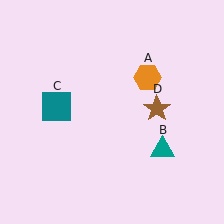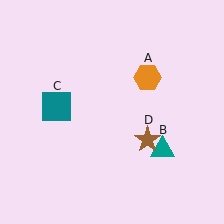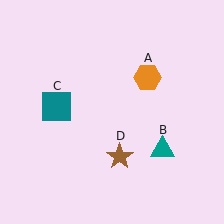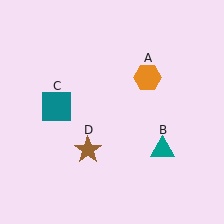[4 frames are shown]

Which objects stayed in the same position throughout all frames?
Orange hexagon (object A) and teal triangle (object B) and teal square (object C) remained stationary.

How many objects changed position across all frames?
1 object changed position: brown star (object D).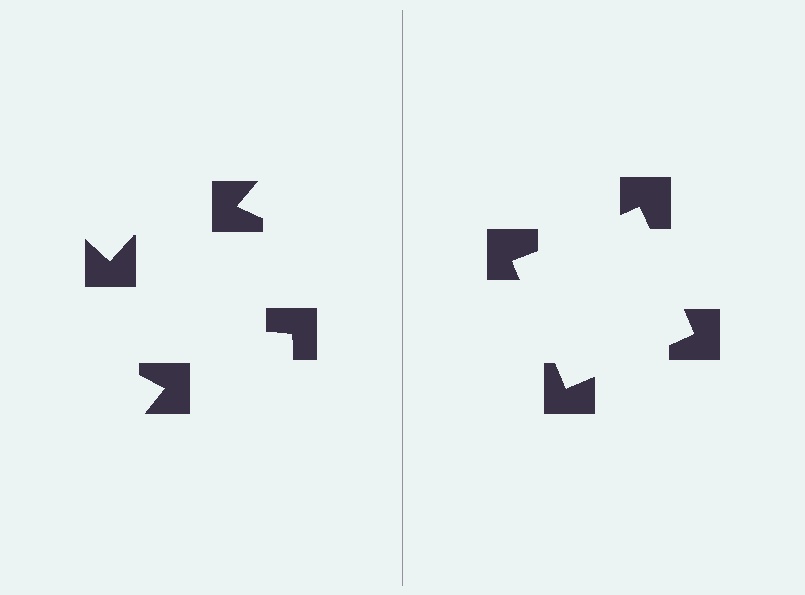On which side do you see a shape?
An illusory square appears on the right side. On the left side the wedge cuts are rotated, so no coherent shape forms.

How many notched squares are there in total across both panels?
8 — 4 on each side.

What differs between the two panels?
The notched squares are positioned identically on both sides; only the wedge orientations differ. On the right they align to a square; on the left they are misaligned.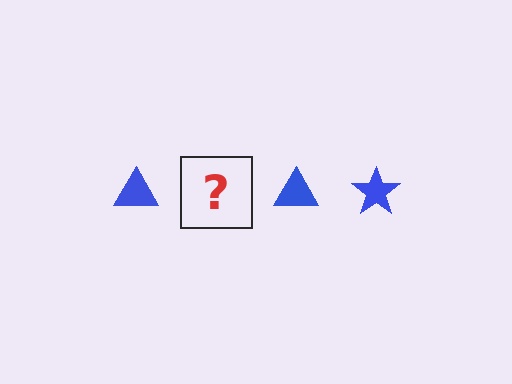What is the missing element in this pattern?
The missing element is a blue star.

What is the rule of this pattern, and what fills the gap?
The rule is that the pattern cycles through triangle, star shapes in blue. The gap should be filled with a blue star.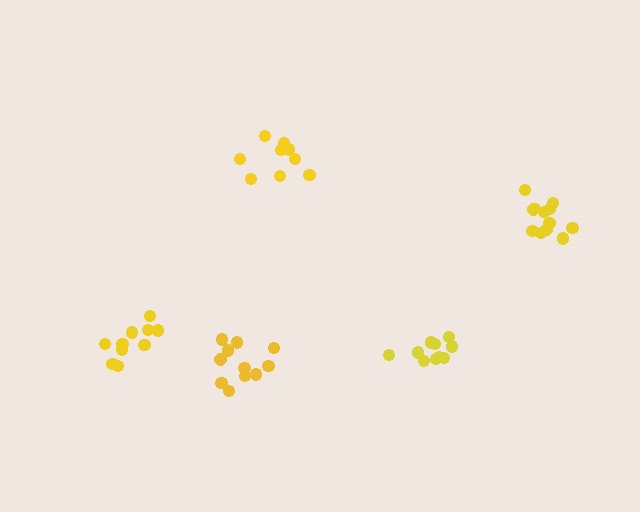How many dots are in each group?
Group 1: 9 dots, Group 2: 10 dots, Group 3: 11 dots, Group 4: 10 dots, Group 5: 12 dots (52 total).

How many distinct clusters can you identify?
There are 5 distinct clusters.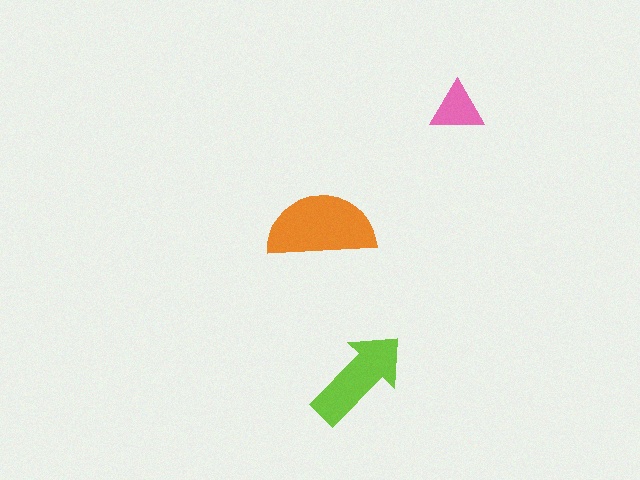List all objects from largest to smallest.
The orange semicircle, the lime arrow, the pink triangle.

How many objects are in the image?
There are 3 objects in the image.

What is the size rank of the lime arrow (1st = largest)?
2nd.